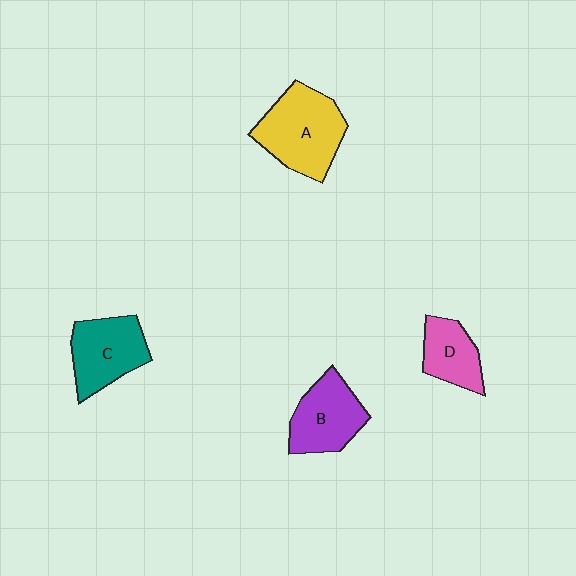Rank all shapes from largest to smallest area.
From largest to smallest: A (yellow), C (teal), B (purple), D (pink).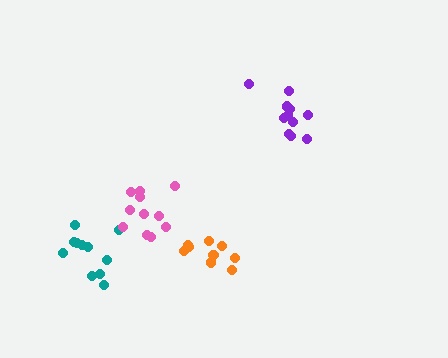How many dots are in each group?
Group 1: 11 dots, Group 2: 9 dots, Group 3: 11 dots, Group 4: 11 dots (42 total).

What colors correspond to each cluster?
The clusters are colored: purple, orange, teal, pink.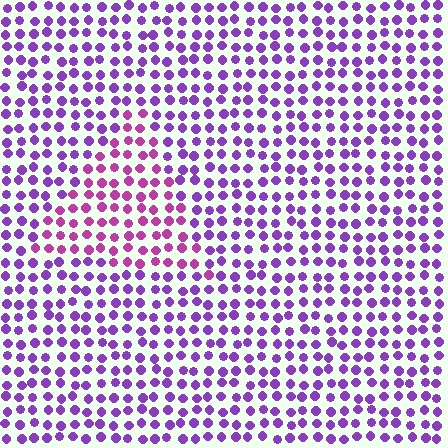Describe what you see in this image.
The image is filled with small purple elements in a uniform arrangement. A triangle-shaped region is visible where the elements are tinted to a slightly different hue, forming a subtle color boundary.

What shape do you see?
I see a triangle.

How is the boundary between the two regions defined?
The boundary is defined purely by a slight shift in hue (about 34 degrees). Spacing, size, and orientation are identical on both sides.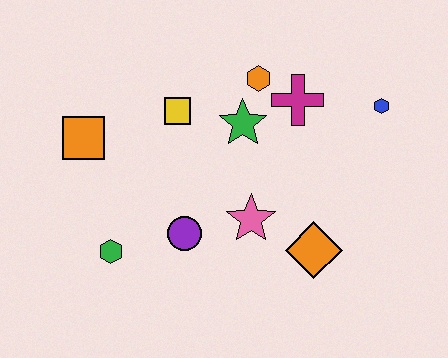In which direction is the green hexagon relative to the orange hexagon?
The green hexagon is below the orange hexagon.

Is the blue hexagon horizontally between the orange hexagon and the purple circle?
No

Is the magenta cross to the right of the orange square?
Yes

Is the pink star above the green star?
No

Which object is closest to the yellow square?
The green star is closest to the yellow square.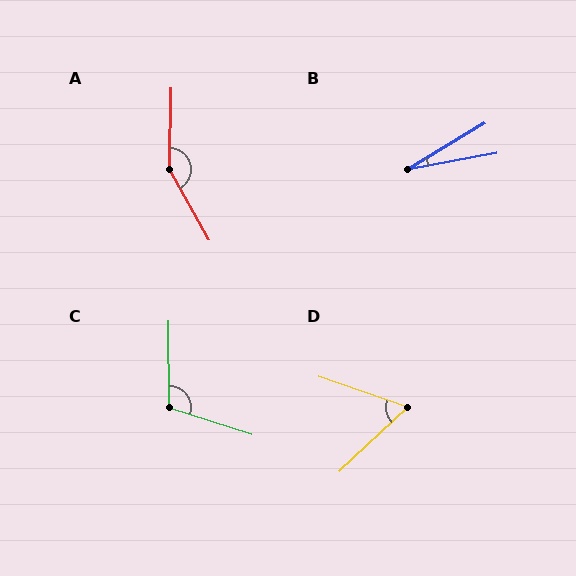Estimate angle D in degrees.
Approximately 62 degrees.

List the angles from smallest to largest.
B (20°), D (62°), C (108°), A (150°).